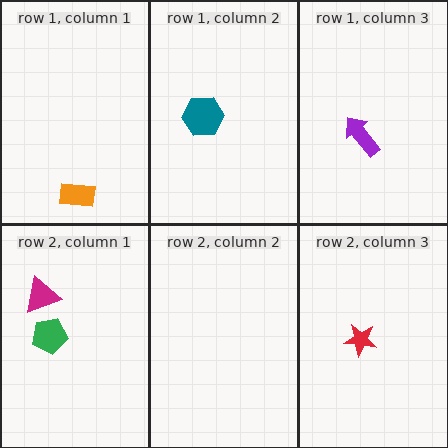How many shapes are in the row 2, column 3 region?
1.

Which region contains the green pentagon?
The row 2, column 1 region.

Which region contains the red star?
The row 2, column 3 region.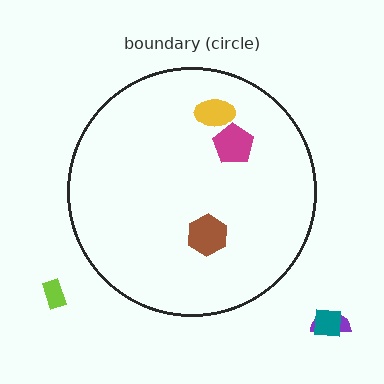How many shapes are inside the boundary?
3 inside, 3 outside.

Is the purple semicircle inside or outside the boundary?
Outside.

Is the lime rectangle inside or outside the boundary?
Outside.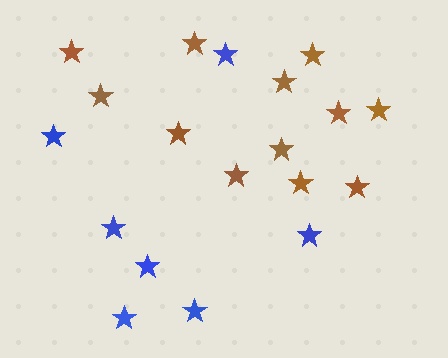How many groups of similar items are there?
There are 2 groups: one group of brown stars (12) and one group of blue stars (7).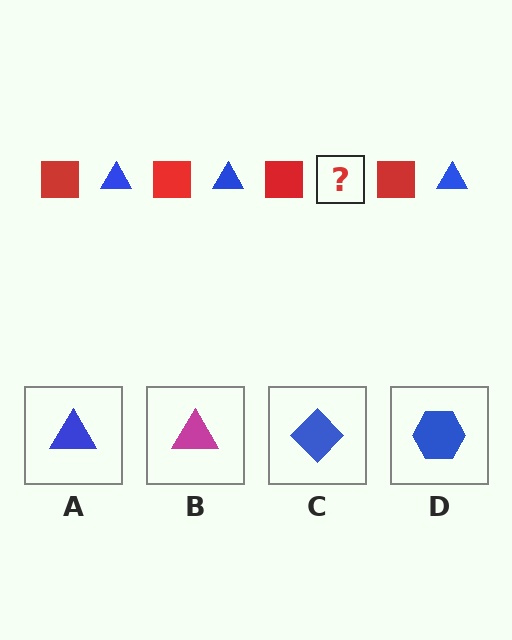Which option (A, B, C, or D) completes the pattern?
A.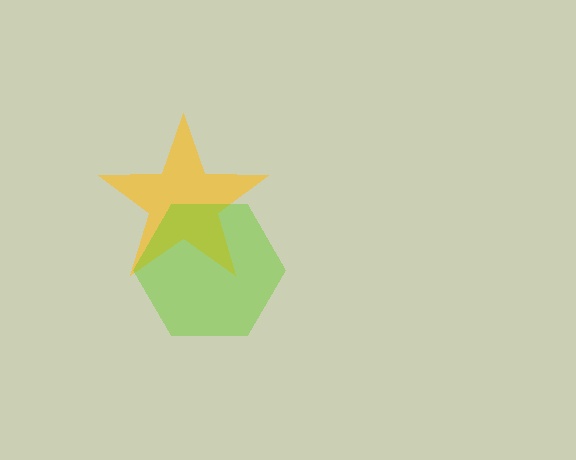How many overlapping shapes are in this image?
There are 2 overlapping shapes in the image.